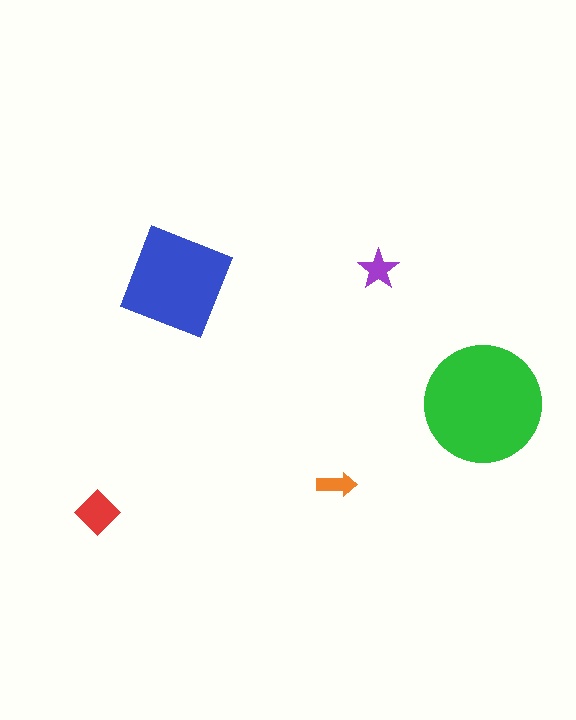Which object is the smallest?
The orange arrow.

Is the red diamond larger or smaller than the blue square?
Smaller.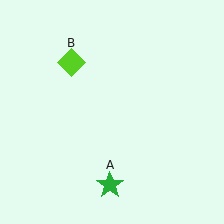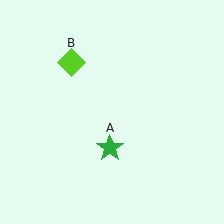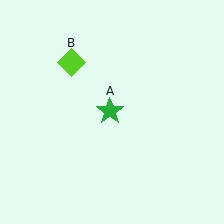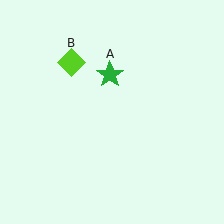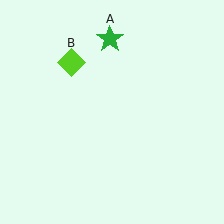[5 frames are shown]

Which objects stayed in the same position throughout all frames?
Lime diamond (object B) remained stationary.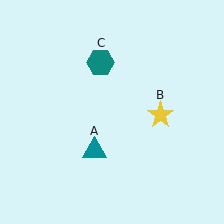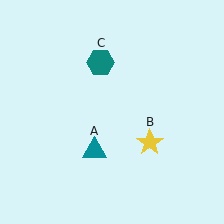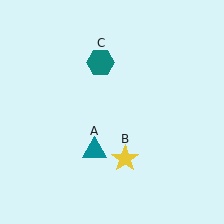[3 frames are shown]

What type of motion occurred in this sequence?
The yellow star (object B) rotated clockwise around the center of the scene.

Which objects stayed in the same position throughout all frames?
Teal triangle (object A) and teal hexagon (object C) remained stationary.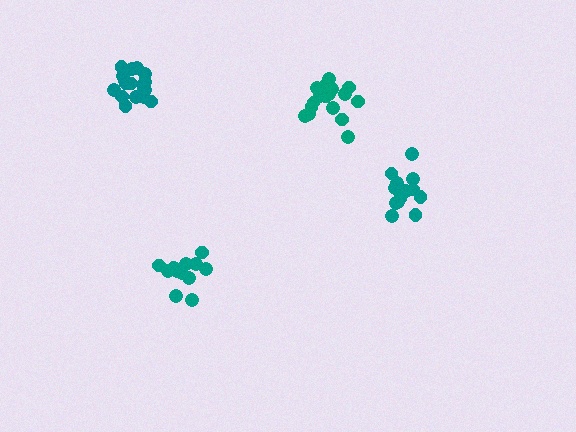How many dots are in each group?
Group 1: 18 dots, Group 2: 18 dots, Group 3: 13 dots, Group 4: 13 dots (62 total).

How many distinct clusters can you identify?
There are 4 distinct clusters.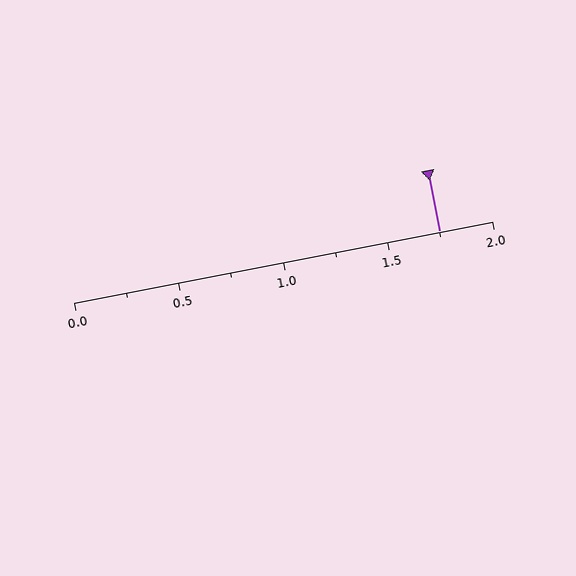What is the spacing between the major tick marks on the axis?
The major ticks are spaced 0.5 apart.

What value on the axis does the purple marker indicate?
The marker indicates approximately 1.75.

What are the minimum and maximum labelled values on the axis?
The axis runs from 0.0 to 2.0.